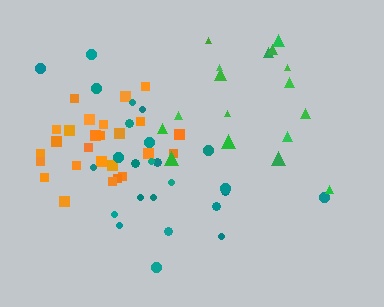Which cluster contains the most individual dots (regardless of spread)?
Orange (26).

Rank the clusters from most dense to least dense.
orange, green, teal.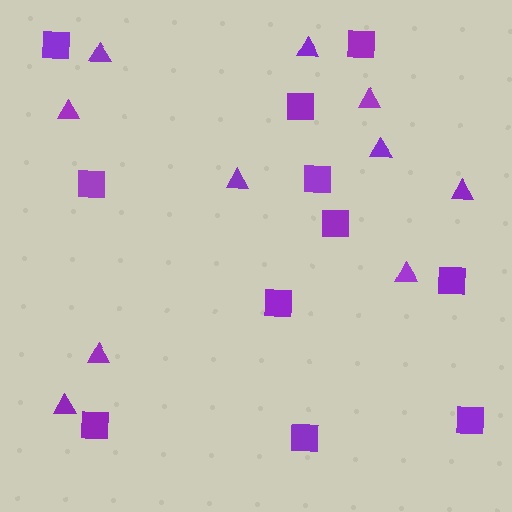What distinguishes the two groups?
There are 2 groups: one group of triangles (10) and one group of squares (11).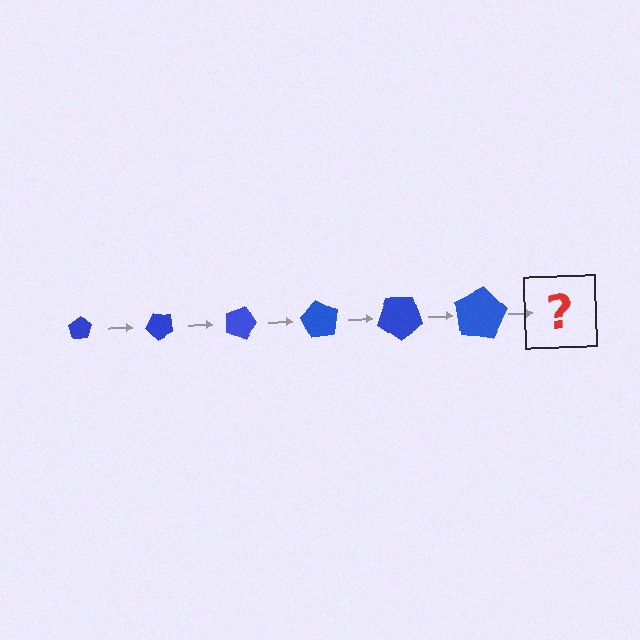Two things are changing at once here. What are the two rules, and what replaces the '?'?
The two rules are that the pentagon grows larger each step and it rotates 45 degrees each step. The '?' should be a pentagon, larger than the previous one and rotated 270 degrees from the start.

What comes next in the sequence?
The next element should be a pentagon, larger than the previous one and rotated 270 degrees from the start.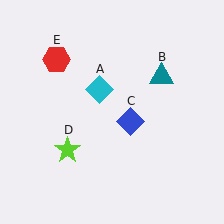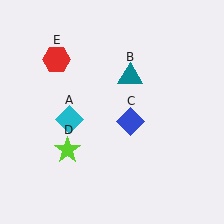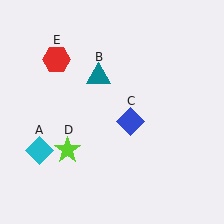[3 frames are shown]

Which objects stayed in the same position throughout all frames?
Blue diamond (object C) and lime star (object D) and red hexagon (object E) remained stationary.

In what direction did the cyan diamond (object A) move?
The cyan diamond (object A) moved down and to the left.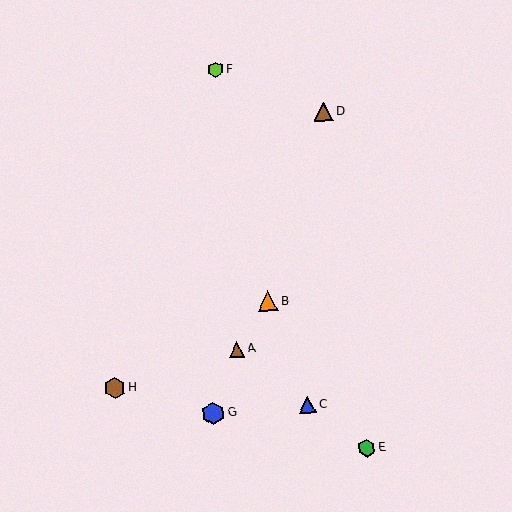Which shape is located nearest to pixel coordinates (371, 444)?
The green hexagon (labeled E) at (367, 448) is nearest to that location.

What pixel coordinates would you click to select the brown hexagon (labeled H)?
Click at (115, 388) to select the brown hexagon H.